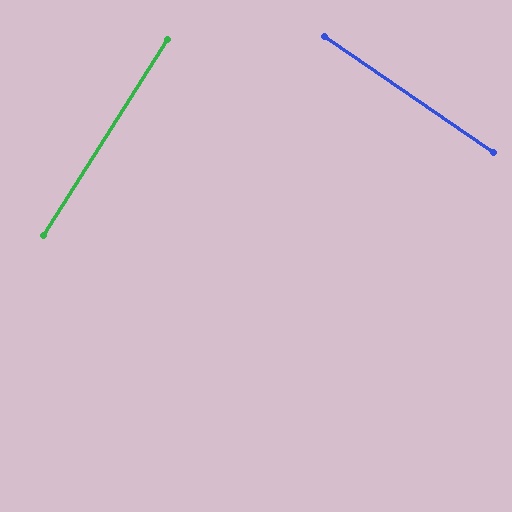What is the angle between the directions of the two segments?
Approximately 88 degrees.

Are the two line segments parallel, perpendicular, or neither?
Perpendicular — they meet at approximately 88°.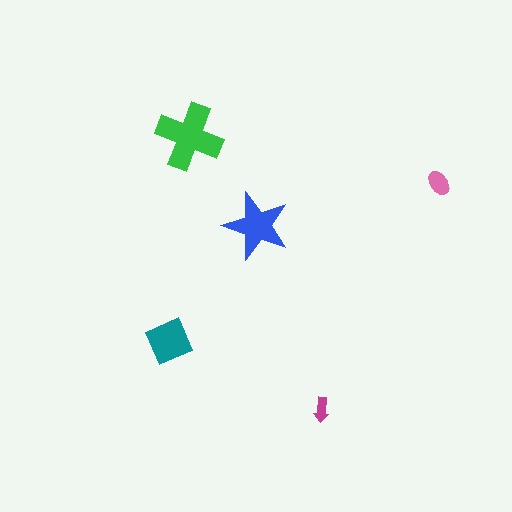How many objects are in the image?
There are 5 objects in the image.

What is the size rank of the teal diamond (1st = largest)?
3rd.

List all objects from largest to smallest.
The green cross, the blue star, the teal diamond, the pink ellipse, the magenta arrow.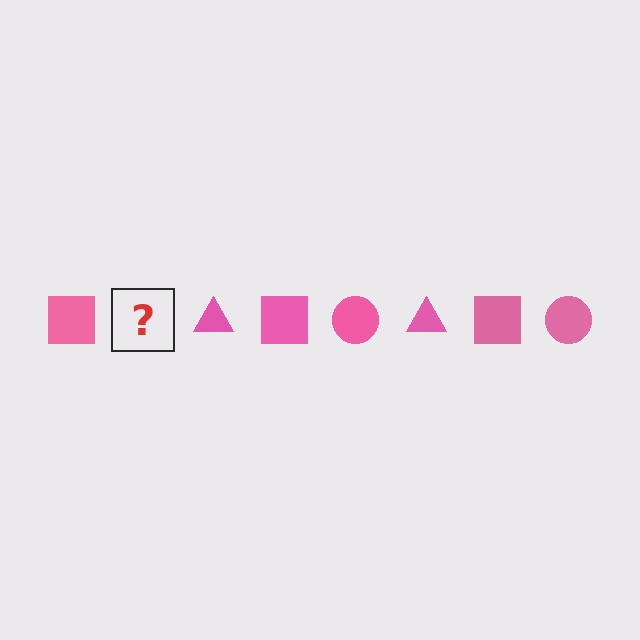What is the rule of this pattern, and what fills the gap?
The rule is that the pattern cycles through square, circle, triangle shapes in pink. The gap should be filled with a pink circle.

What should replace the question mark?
The question mark should be replaced with a pink circle.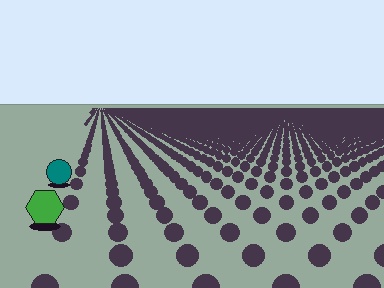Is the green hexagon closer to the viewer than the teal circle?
Yes. The green hexagon is closer — you can tell from the texture gradient: the ground texture is coarser near it.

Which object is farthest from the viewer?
The teal circle is farthest from the viewer. It appears smaller and the ground texture around it is denser.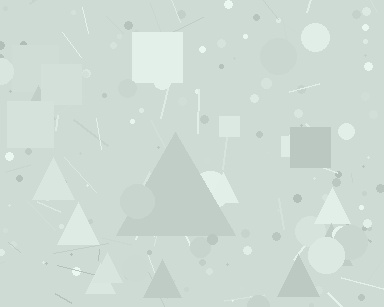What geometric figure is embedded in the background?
A triangle is embedded in the background.